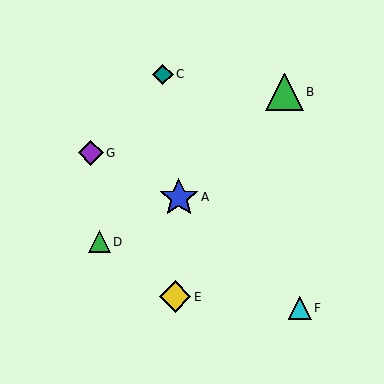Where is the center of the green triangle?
The center of the green triangle is at (285, 92).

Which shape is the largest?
The blue star (labeled A) is the largest.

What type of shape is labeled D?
Shape D is a green triangle.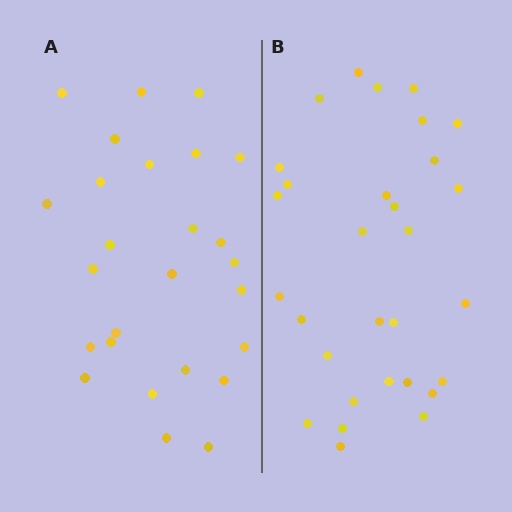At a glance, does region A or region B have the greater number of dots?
Region B (the right region) has more dots.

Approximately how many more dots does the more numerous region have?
Region B has about 4 more dots than region A.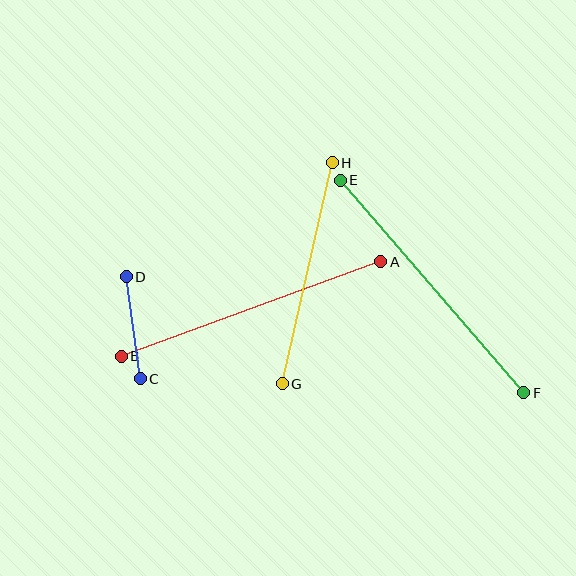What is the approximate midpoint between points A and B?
The midpoint is at approximately (251, 309) pixels.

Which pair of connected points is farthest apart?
Points E and F are farthest apart.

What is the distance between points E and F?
The distance is approximately 281 pixels.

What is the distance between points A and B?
The distance is approximately 276 pixels.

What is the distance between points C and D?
The distance is approximately 103 pixels.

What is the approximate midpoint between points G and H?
The midpoint is at approximately (307, 273) pixels.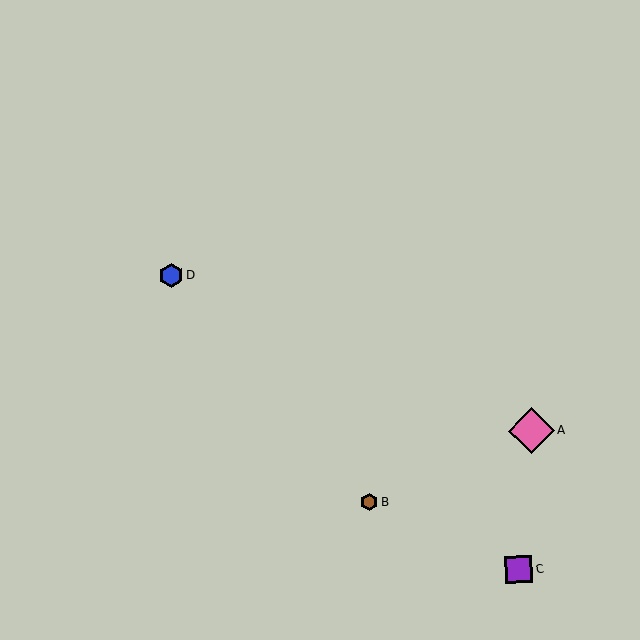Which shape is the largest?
The pink diamond (labeled A) is the largest.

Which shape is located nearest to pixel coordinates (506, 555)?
The purple square (labeled C) at (519, 569) is nearest to that location.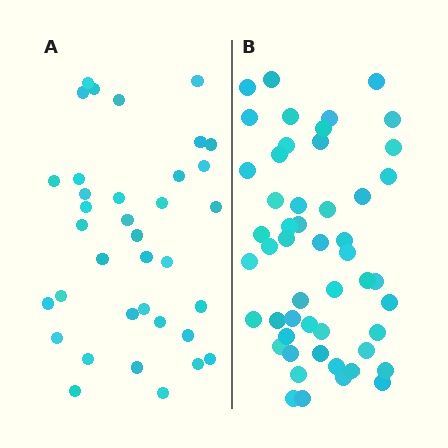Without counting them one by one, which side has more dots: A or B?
Region B (the right region) has more dots.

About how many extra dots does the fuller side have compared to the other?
Region B has approximately 15 more dots than region A.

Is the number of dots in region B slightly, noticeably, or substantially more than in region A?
Region B has noticeably more, but not dramatically so. The ratio is roughly 1.4 to 1.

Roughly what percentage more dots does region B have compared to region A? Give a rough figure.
About 40% more.